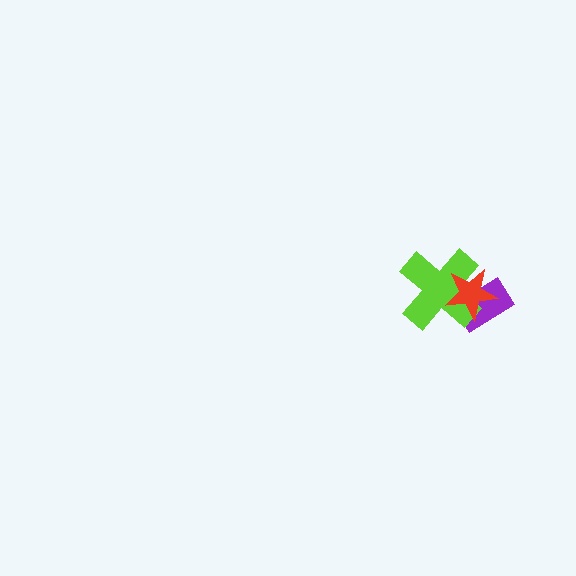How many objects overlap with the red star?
2 objects overlap with the red star.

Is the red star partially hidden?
No, no other shape covers it.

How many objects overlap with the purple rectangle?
2 objects overlap with the purple rectangle.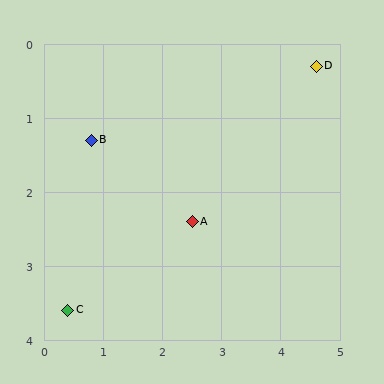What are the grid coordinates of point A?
Point A is at approximately (2.5, 2.4).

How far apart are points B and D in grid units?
Points B and D are about 3.9 grid units apart.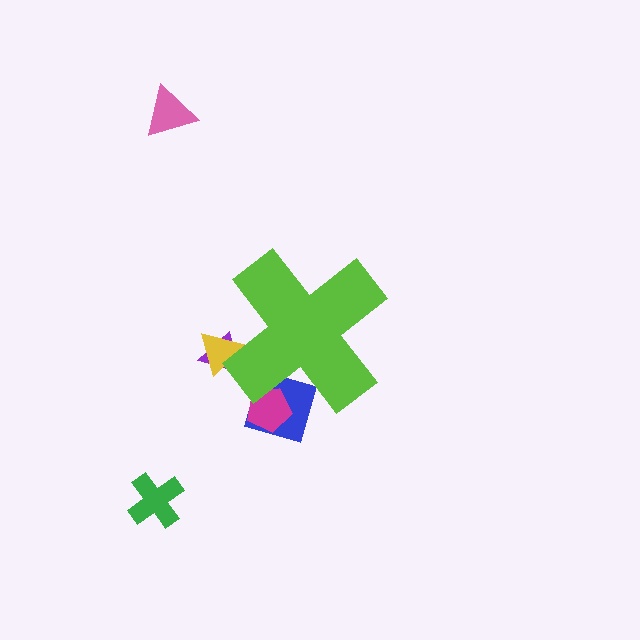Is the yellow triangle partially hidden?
Yes, the yellow triangle is partially hidden behind the lime cross.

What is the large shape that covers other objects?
A lime cross.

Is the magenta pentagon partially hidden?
Yes, the magenta pentagon is partially hidden behind the lime cross.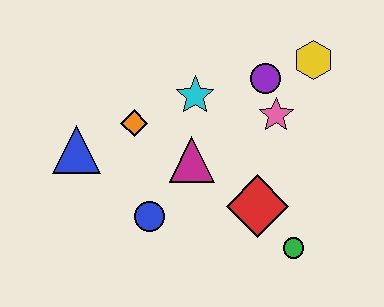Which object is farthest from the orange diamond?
The green circle is farthest from the orange diamond.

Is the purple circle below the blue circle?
No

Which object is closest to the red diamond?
The green circle is closest to the red diamond.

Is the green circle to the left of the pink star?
No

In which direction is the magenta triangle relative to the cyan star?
The magenta triangle is below the cyan star.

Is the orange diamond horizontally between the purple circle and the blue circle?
No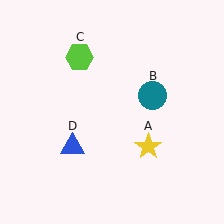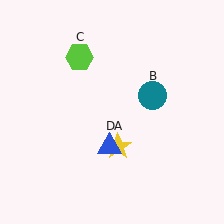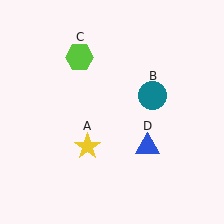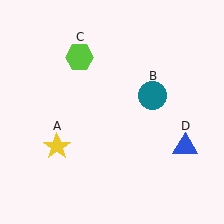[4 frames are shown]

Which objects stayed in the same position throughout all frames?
Teal circle (object B) and lime hexagon (object C) remained stationary.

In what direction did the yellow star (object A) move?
The yellow star (object A) moved left.